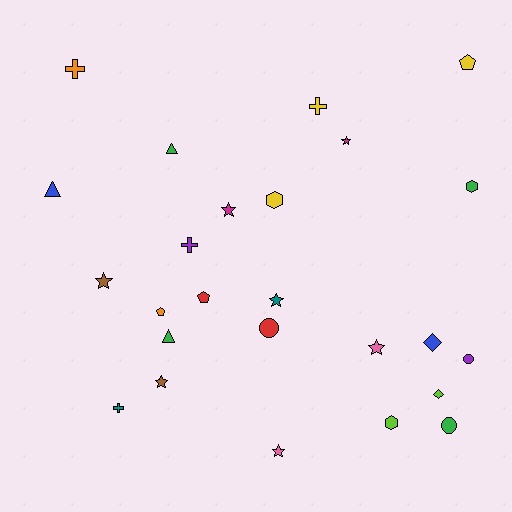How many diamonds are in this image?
There are 2 diamonds.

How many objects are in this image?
There are 25 objects.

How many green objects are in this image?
There are 4 green objects.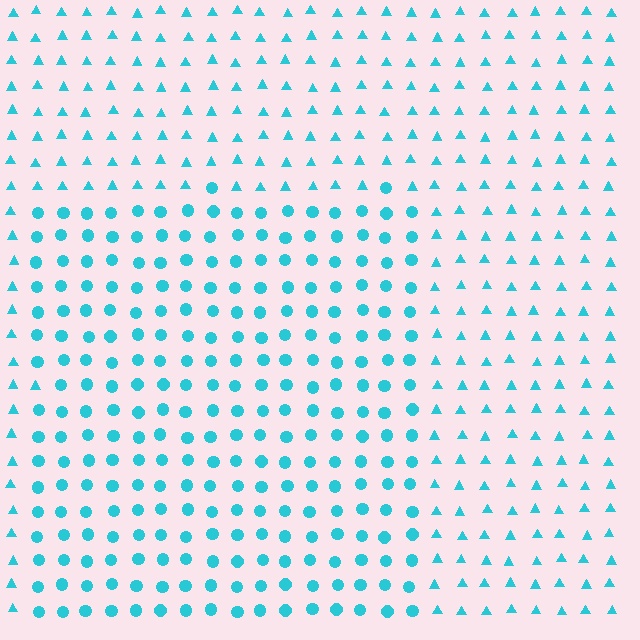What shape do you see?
I see a rectangle.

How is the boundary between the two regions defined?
The boundary is defined by a change in element shape: circles inside vs. triangles outside. All elements share the same color and spacing.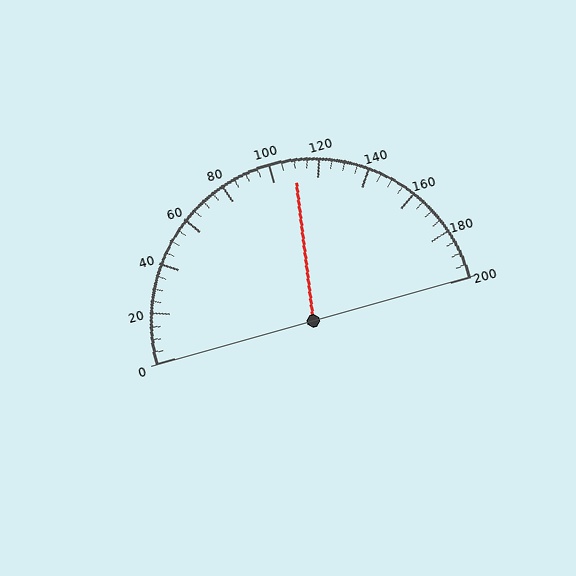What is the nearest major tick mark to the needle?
The nearest major tick mark is 120.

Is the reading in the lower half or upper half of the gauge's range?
The reading is in the upper half of the range (0 to 200).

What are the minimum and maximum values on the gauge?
The gauge ranges from 0 to 200.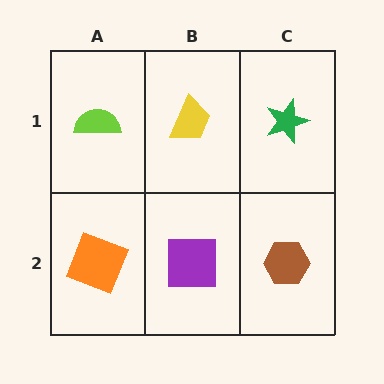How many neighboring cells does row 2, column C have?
2.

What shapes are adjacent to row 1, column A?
An orange square (row 2, column A), a yellow trapezoid (row 1, column B).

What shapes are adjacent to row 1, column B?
A purple square (row 2, column B), a lime semicircle (row 1, column A), a green star (row 1, column C).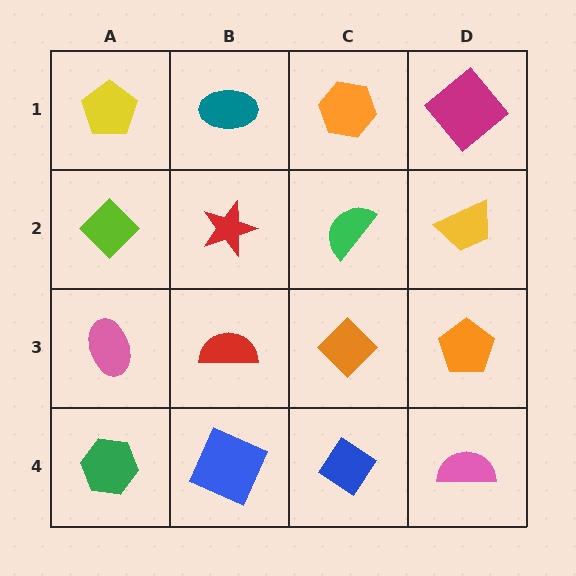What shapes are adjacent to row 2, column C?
An orange hexagon (row 1, column C), an orange diamond (row 3, column C), a red star (row 2, column B), a yellow trapezoid (row 2, column D).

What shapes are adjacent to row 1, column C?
A green semicircle (row 2, column C), a teal ellipse (row 1, column B), a magenta diamond (row 1, column D).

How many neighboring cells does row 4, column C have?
3.